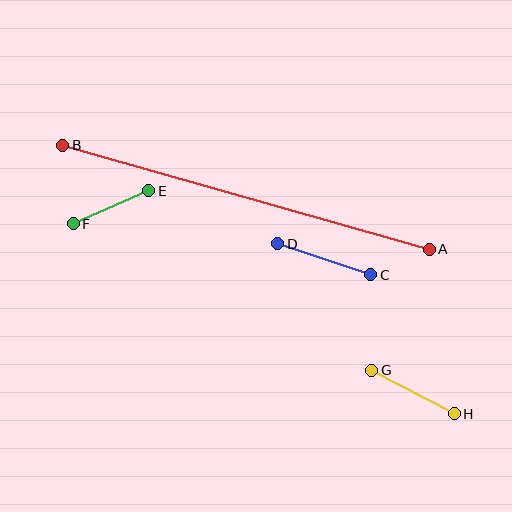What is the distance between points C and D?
The distance is approximately 98 pixels.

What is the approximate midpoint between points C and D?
The midpoint is at approximately (324, 259) pixels.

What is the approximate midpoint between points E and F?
The midpoint is at approximately (111, 207) pixels.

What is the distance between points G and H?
The distance is approximately 94 pixels.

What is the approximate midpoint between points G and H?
The midpoint is at approximately (413, 392) pixels.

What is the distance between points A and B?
The distance is approximately 381 pixels.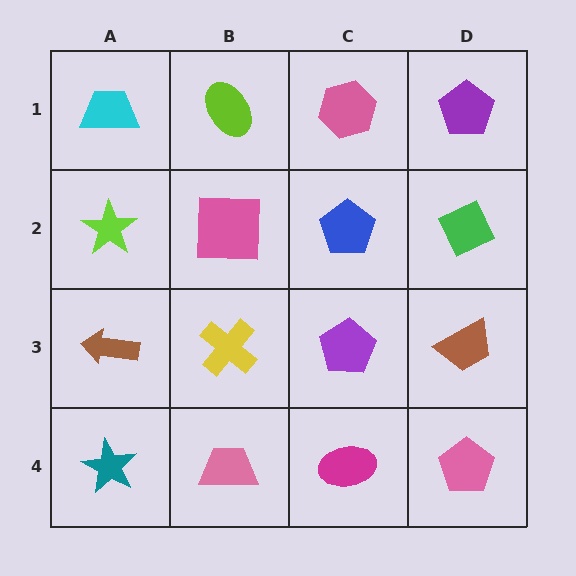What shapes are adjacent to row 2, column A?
A cyan trapezoid (row 1, column A), a brown arrow (row 3, column A), a pink square (row 2, column B).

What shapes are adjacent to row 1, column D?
A green diamond (row 2, column D), a pink hexagon (row 1, column C).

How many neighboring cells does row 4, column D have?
2.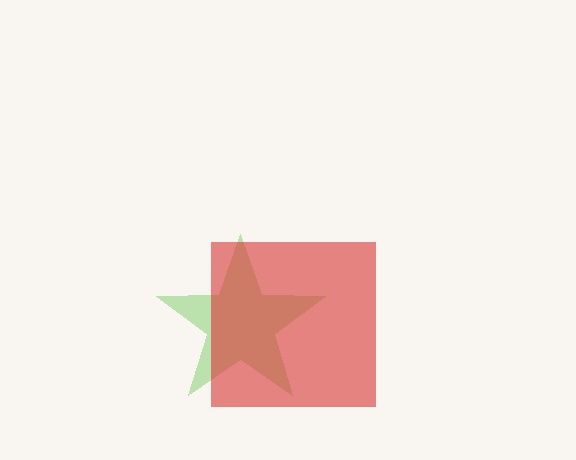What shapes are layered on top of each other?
The layered shapes are: a lime star, a red square.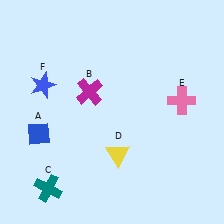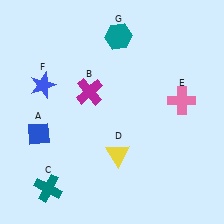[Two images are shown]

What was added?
A teal hexagon (G) was added in Image 2.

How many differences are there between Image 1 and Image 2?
There is 1 difference between the two images.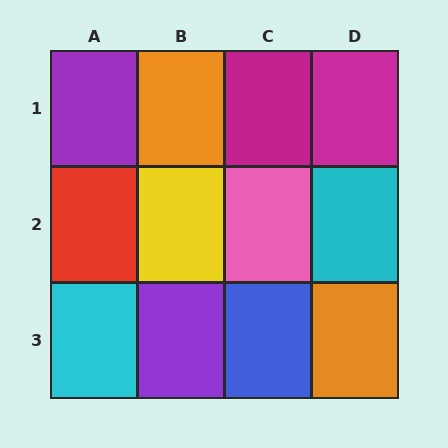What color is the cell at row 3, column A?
Cyan.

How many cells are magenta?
2 cells are magenta.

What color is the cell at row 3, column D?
Orange.